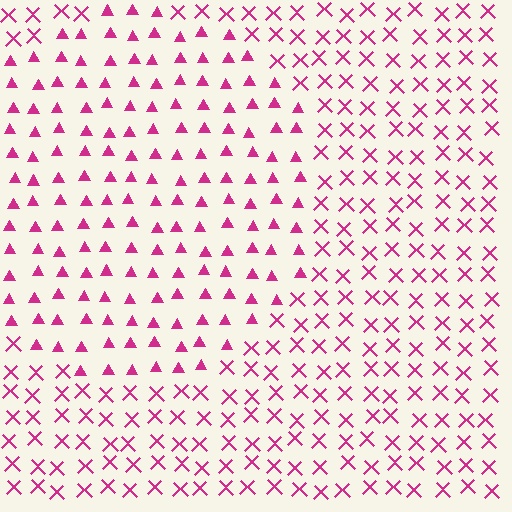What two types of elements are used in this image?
The image uses triangles inside the circle region and X marks outside it.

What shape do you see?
I see a circle.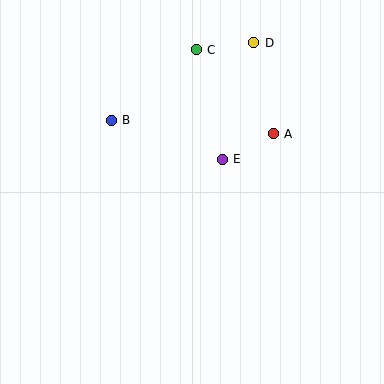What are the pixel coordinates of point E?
Point E is at (222, 159).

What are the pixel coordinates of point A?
Point A is at (273, 134).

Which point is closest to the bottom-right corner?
Point A is closest to the bottom-right corner.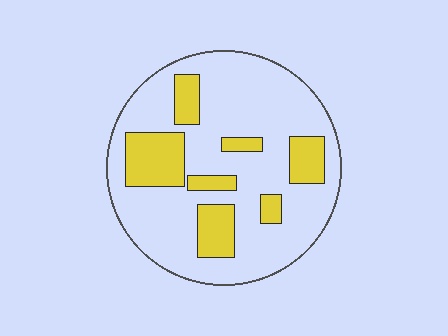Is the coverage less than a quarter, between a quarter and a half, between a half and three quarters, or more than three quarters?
Less than a quarter.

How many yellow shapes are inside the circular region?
7.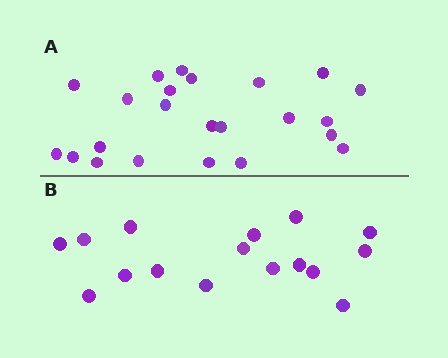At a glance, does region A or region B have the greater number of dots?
Region A (the top region) has more dots.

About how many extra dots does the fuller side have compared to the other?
Region A has roughly 8 or so more dots than region B.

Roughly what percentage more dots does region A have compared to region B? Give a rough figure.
About 45% more.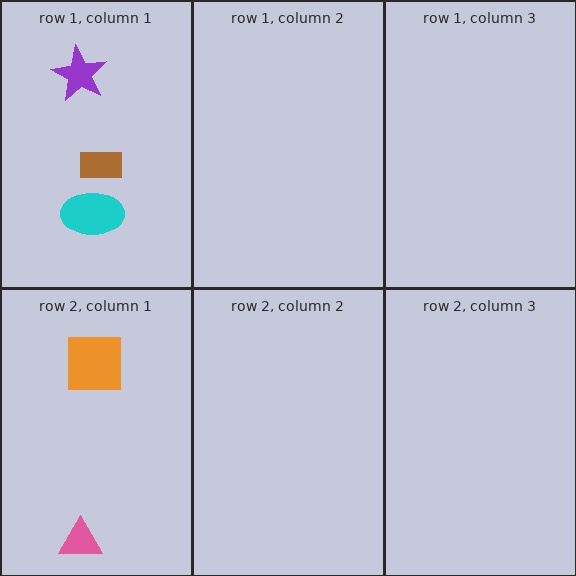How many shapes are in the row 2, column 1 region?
2.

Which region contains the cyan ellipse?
The row 1, column 1 region.